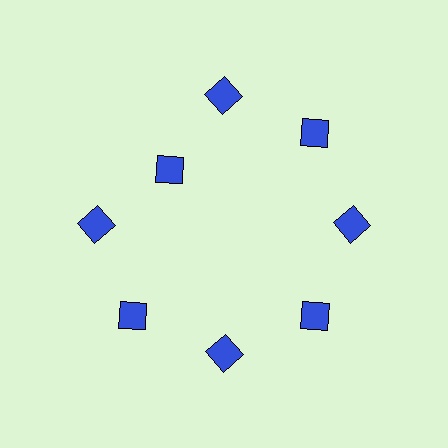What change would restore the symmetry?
The symmetry would be restored by moving it outward, back onto the ring so that all 8 diamonds sit at equal angles and equal distance from the center.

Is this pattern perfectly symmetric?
No. The 8 blue diamonds are arranged in a ring, but one element near the 10 o'clock position is pulled inward toward the center, breaking the 8-fold rotational symmetry.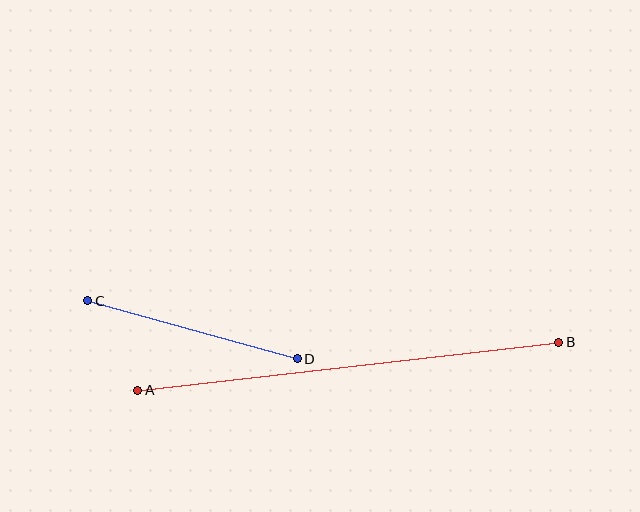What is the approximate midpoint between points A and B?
The midpoint is at approximately (348, 366) pixels.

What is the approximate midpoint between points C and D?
The midpoint is at approximately (192, 330) pixels.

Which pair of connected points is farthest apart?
Points A and B are farthest apart.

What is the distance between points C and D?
The distance is approximately 218 pixels.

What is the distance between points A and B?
The distance is approximately 424 pixels.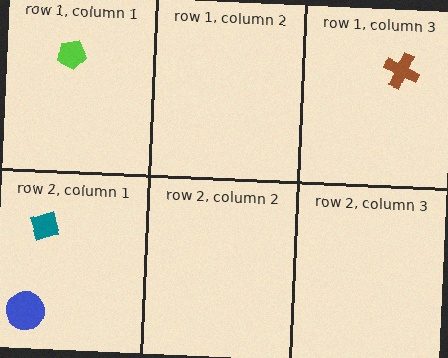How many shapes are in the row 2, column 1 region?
2.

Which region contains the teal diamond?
The row 2, column 1 region.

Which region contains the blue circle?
The row 2, column 1 region.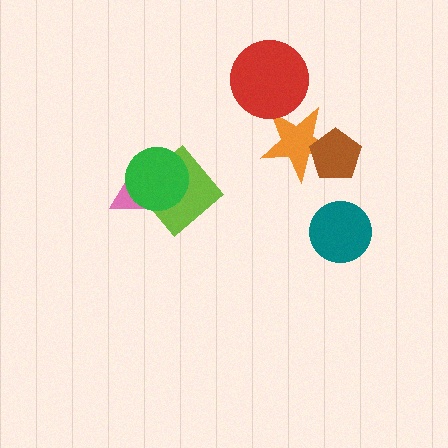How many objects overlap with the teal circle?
0 objects overlap with the teal circle.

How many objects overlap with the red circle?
1 object overlaps with the red circle.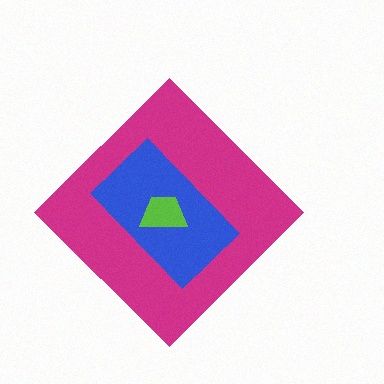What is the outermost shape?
The magenta diamond.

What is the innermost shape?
The lime trapezoid.